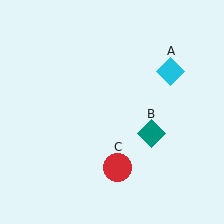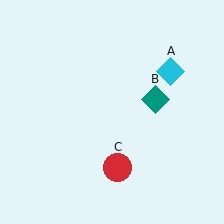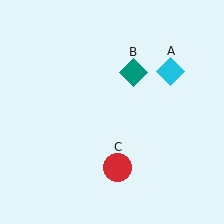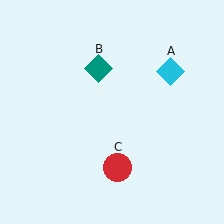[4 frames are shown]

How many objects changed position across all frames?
1 object changed position: teal diamond (object B).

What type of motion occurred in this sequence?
The teal diamond (object B) rotated counterclockwise around the center of the scene.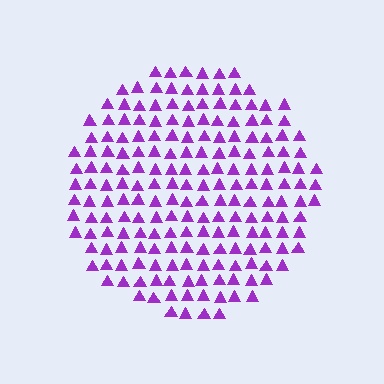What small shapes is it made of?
It is made of small triangles.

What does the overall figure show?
The overall figure shows a circle.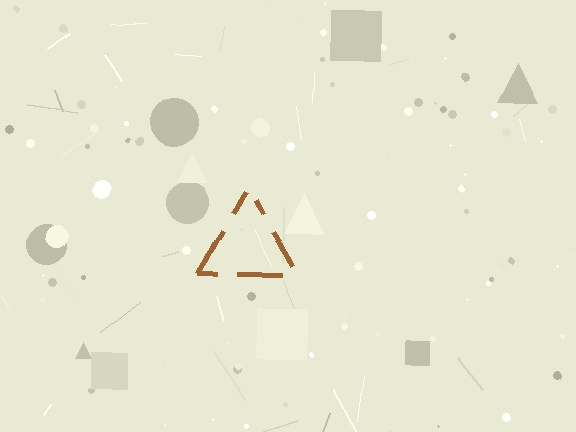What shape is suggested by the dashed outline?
The dashed outline suggests a triangle.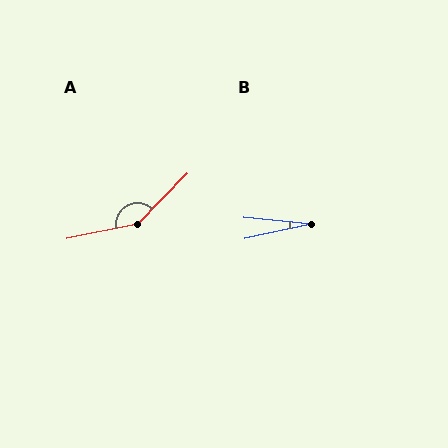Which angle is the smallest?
B, at approximately 18 degrees.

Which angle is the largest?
A, at approximately 147 degrees.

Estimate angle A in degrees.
Approximately 147 degrees.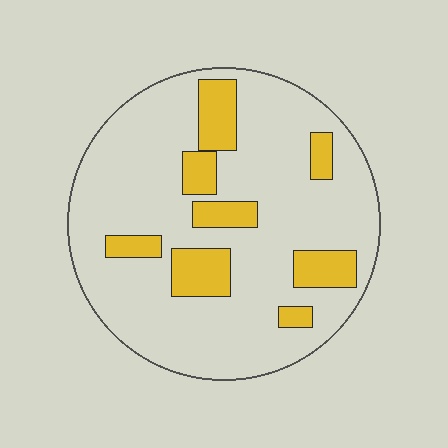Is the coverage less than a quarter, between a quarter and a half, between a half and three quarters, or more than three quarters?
Less than a quarter.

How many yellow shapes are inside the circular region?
8.